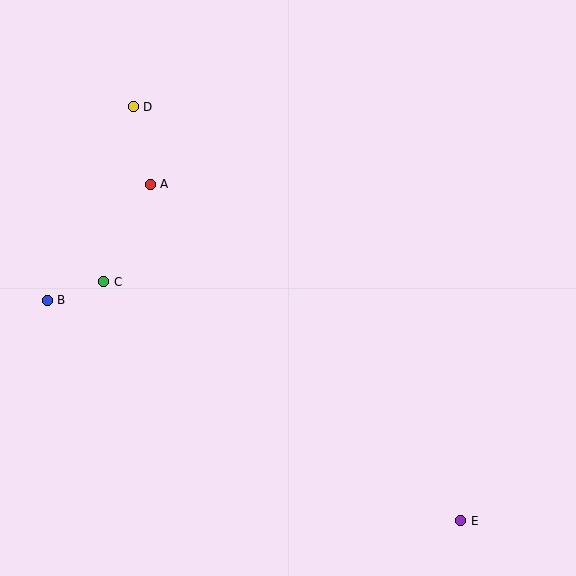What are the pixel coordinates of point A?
Point A is at (150, 184).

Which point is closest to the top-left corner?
Point D is closest to the top-left corner.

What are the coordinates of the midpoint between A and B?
The midpoint between A and B is at (99, 242).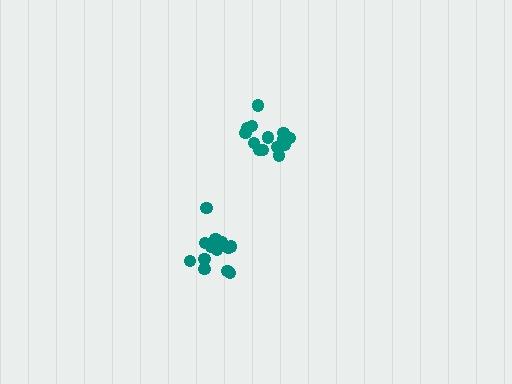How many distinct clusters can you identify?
There are 2 distinct clusters.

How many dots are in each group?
Group 1: 16 dots, Group 2: 15 dots (31 total).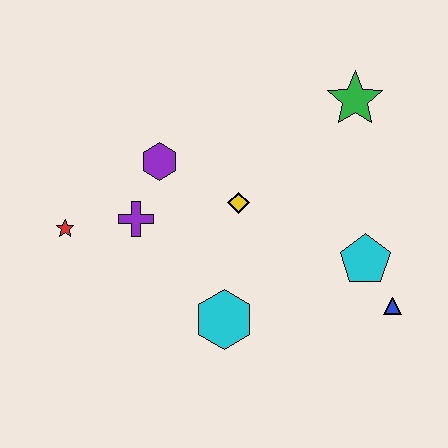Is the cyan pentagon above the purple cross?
No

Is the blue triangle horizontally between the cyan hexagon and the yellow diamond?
No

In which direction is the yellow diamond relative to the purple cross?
The yellow diamond is to the right of the purple cross.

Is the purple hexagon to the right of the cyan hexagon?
No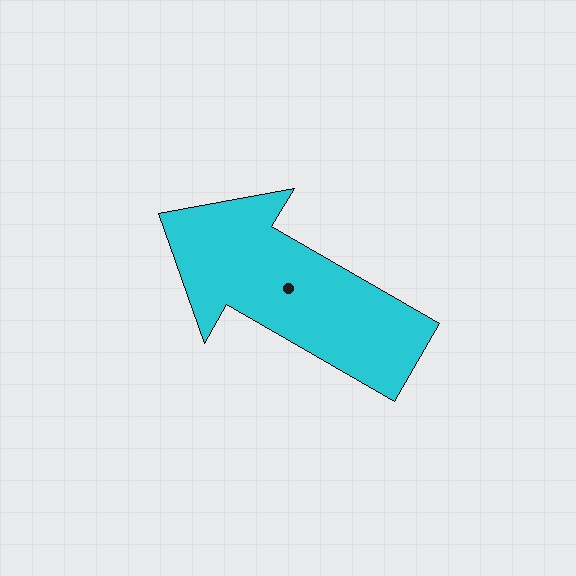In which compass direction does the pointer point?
Northwest.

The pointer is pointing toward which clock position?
Roughly 10 o'clock.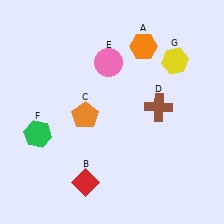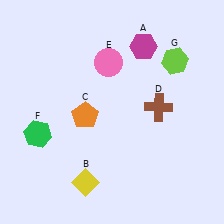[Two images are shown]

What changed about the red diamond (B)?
In Image 1, B is red. In Image 2, it changed to yellow.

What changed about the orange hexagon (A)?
In Image 1, A is orange. In Image 2, it changed to magenta.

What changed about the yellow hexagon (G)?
In Image 1, G is yellow. In Image 2, it changed to lime.